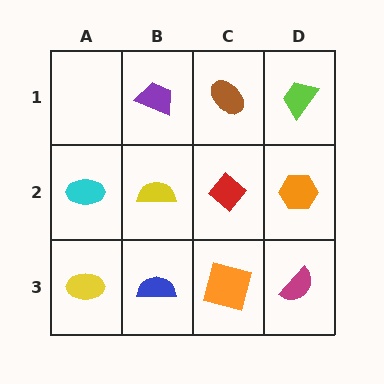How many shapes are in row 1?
3 shapes.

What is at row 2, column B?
A yellow semicircle.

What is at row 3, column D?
A magenta semicircle.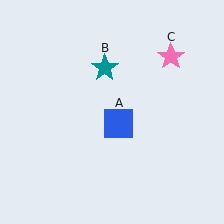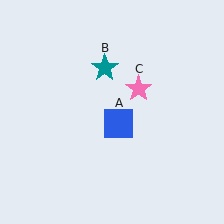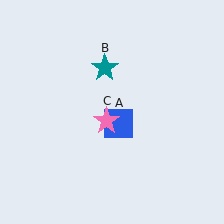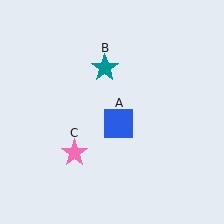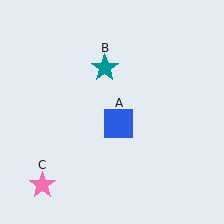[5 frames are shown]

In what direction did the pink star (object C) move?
The pink star (object C) moved down and to the left.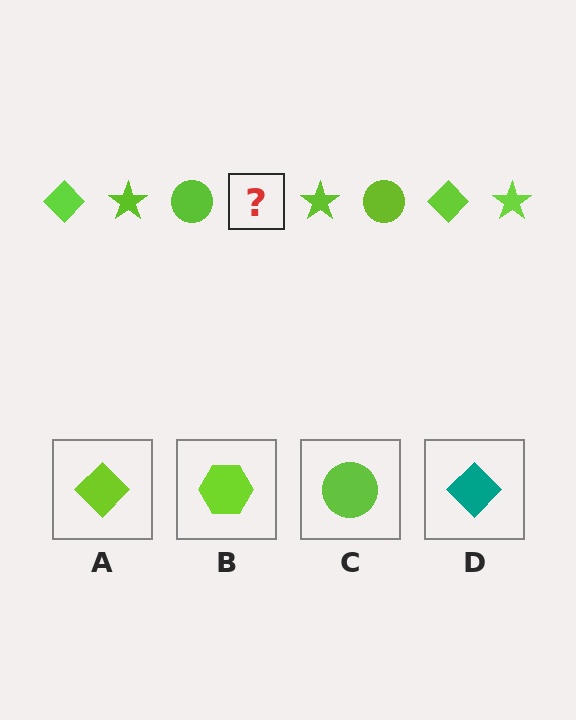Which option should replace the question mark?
Option A.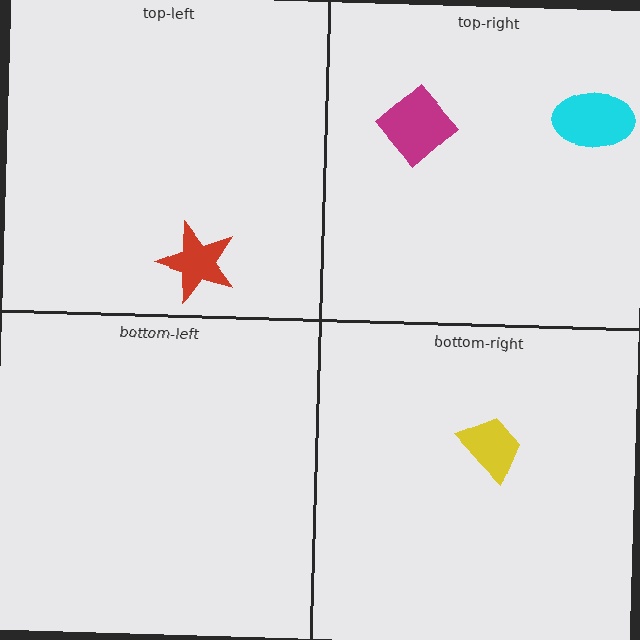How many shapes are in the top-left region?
1.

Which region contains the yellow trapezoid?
The bottom-right region.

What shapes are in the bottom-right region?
The yellow trapezoid.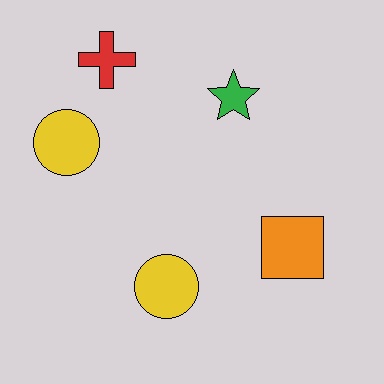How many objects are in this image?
There are 5 objects.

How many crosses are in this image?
There is 1 cross.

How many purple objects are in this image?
There are no purple objects.